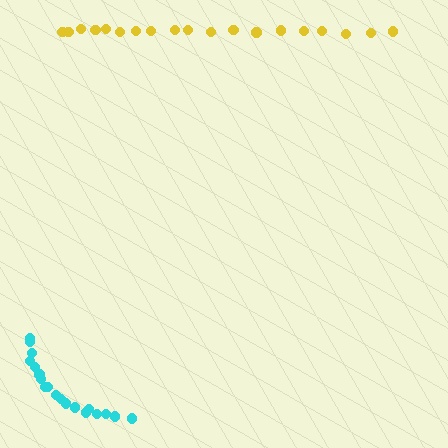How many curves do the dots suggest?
There are 2 distinct paths.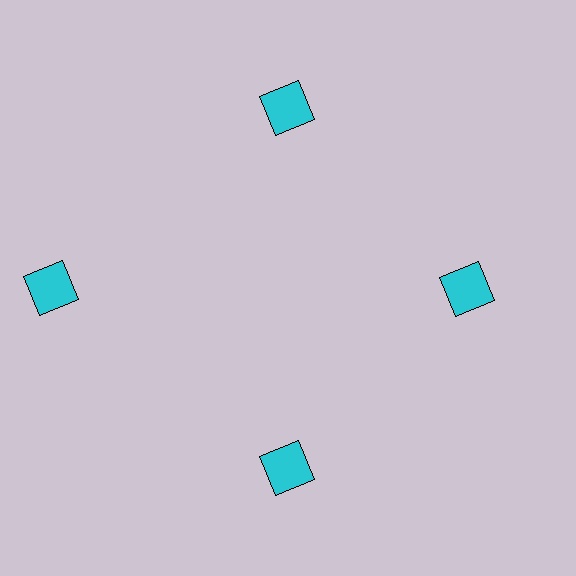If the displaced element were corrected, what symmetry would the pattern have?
It would have 4-fold rotational symmetry — the pattern would map onto itself every 90 degrees.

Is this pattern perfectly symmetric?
No. The 4 cyan squares are arranged in a ring, but one element near the 9 o'clock position is pushed outward from the center, breaking the 4-fold rotational symmetry.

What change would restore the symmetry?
The symmetry would be restored by moving it inward, back onto the ring so that all 4 squares sit at equal angles and equal distance from the center.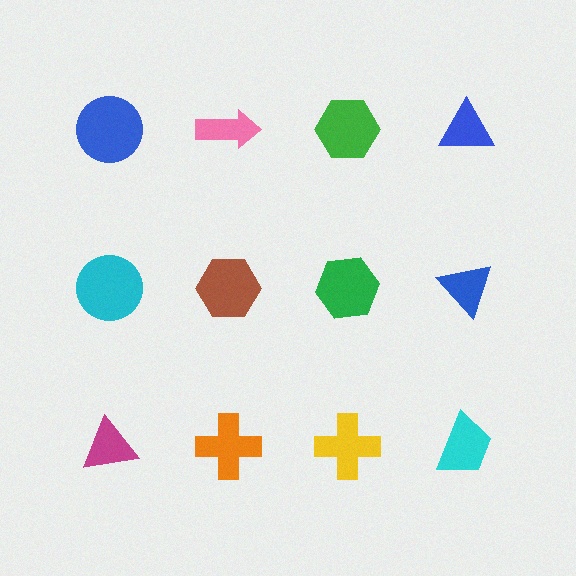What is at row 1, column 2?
A pink arrow.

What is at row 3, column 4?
A cyan trapezoid.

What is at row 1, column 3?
A green hexagon.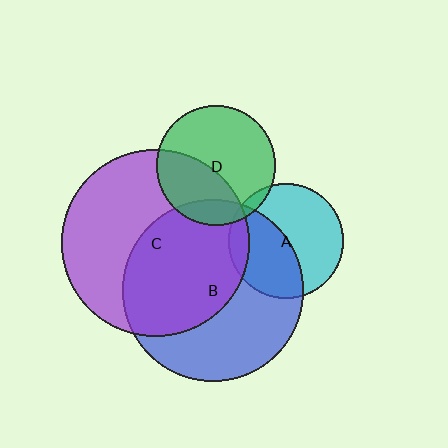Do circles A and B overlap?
Yes.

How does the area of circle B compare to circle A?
Approximately 2.5 times.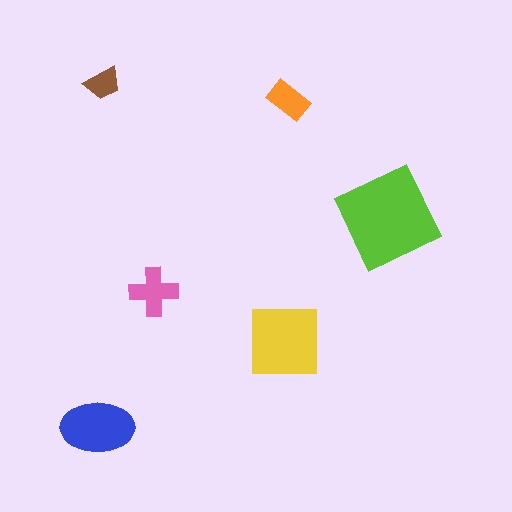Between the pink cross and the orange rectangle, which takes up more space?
The pink cross.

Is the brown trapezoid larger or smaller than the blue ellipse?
Smaller.